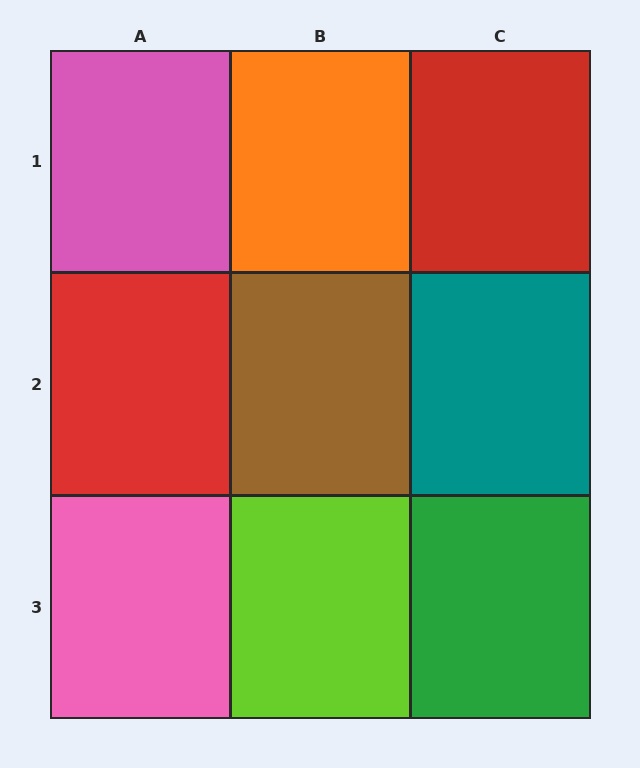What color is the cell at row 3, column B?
Lime.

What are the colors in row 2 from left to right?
Red, brown, teal.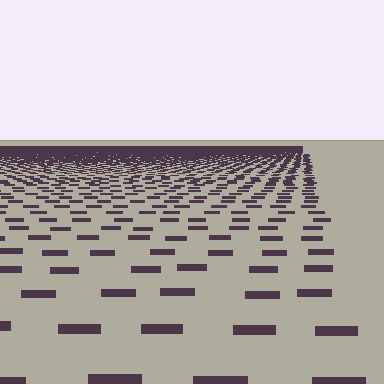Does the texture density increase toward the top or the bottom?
Density increases toward the top.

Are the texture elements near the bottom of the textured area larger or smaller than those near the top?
Larger. Near the bottom, elements are closer to the viewer and appear at a bigger on-screen size.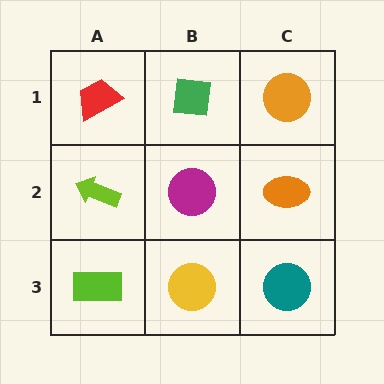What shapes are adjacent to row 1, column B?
A magenta circle (row 2, column B), a red trapezoid (row 1, column A), an orange circle (row 1, column C).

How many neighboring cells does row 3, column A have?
2.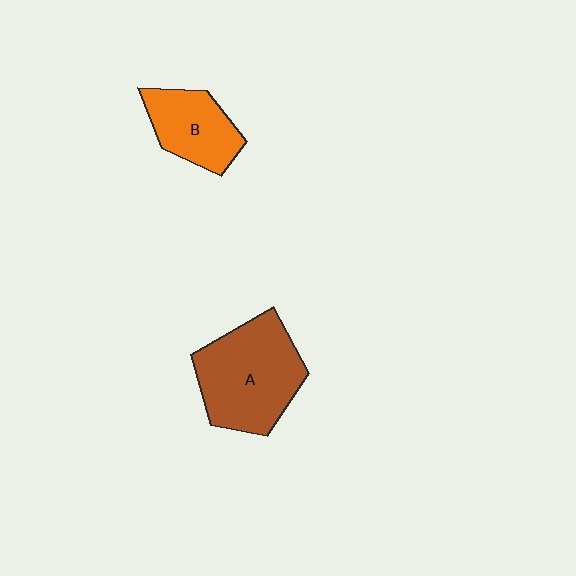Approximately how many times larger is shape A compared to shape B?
Approximately 1.7 times.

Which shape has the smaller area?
Shape B (orange).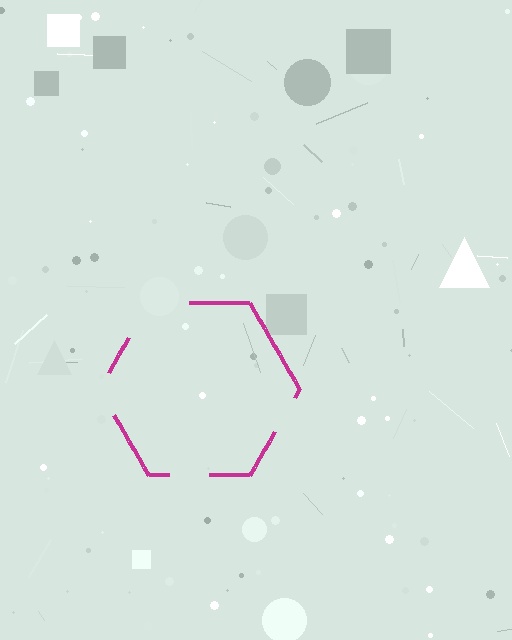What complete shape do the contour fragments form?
The contour fragments form a hexagon.